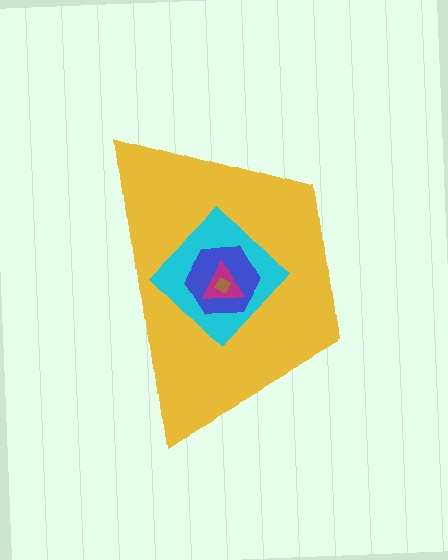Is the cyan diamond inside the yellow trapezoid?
Yes.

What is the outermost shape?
The yellow trapezoid.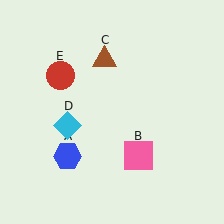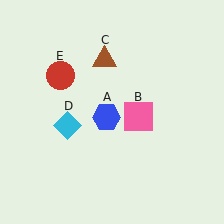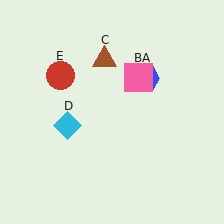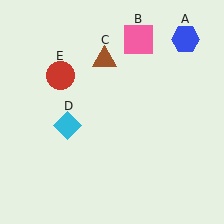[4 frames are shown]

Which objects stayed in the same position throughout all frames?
Brown triangle (object C) and cyan diamond (object D) and red circle (object E) remained stationary.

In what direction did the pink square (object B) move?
The pink square (object B) moved up.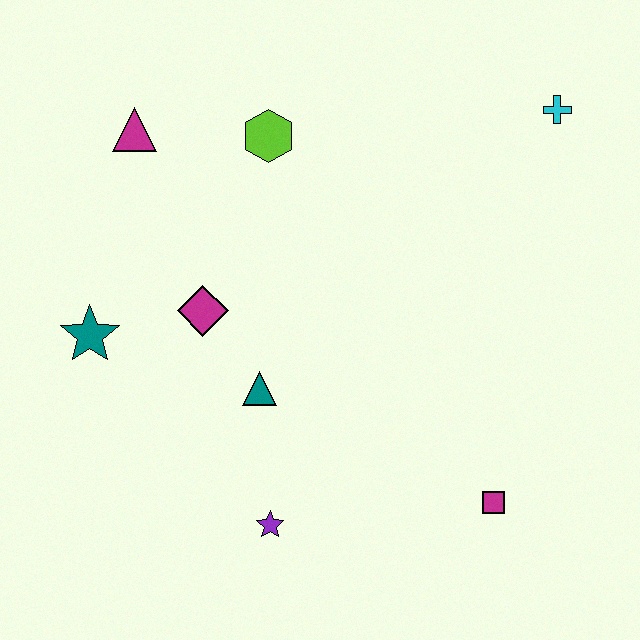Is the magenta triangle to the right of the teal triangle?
No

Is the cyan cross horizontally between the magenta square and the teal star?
No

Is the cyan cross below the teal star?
No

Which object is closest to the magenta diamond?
The teal triangle is closest to the magenta diamond.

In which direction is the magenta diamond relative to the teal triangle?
The magenta diamond is above the teal triangle.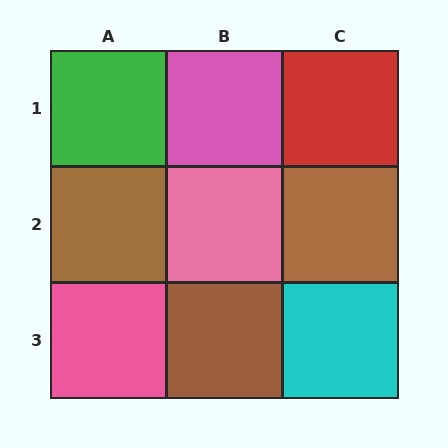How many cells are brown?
3 cells are brown.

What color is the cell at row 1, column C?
Red.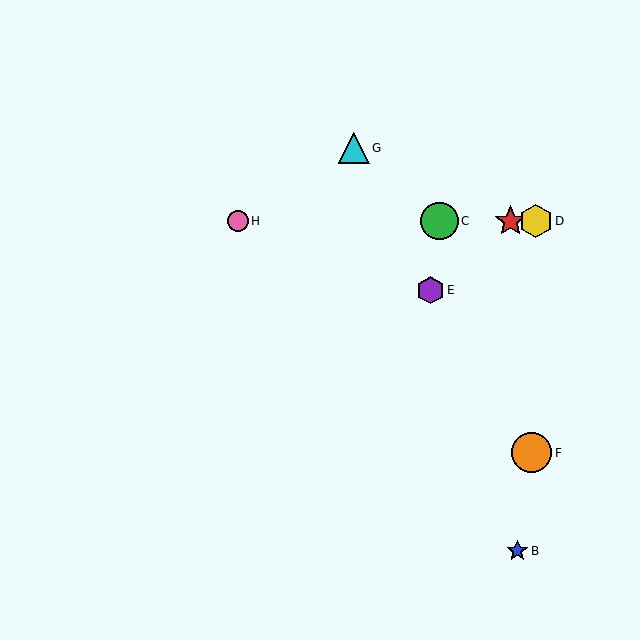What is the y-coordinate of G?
Object G is at y≈148.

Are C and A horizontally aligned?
Yes, both are at y≈221.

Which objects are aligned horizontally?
Objects A, C, D, H are aligned horizontally.